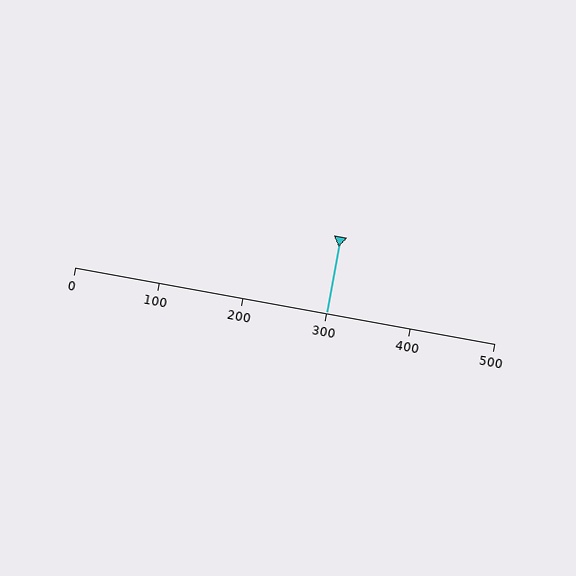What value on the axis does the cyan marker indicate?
The marker indicates approximately 300.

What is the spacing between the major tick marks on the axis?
The major ticks are spaced 100 apart.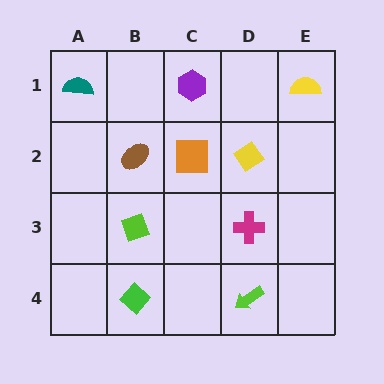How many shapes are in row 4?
2 shapes.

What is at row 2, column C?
An orange square.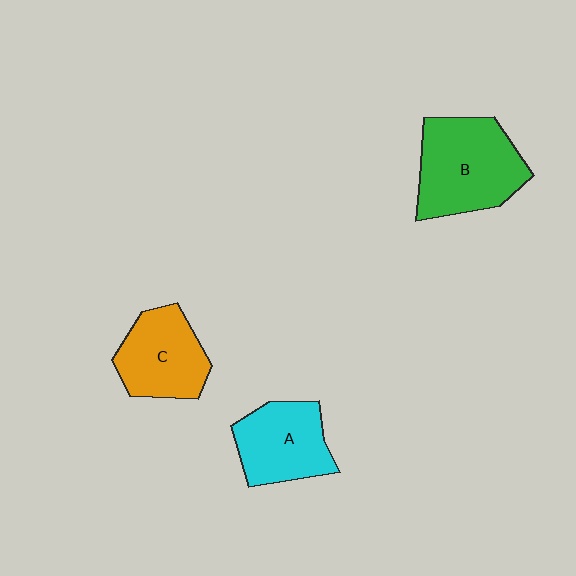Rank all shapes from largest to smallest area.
From largest to smallest: B (green), A (cyan), C (orange).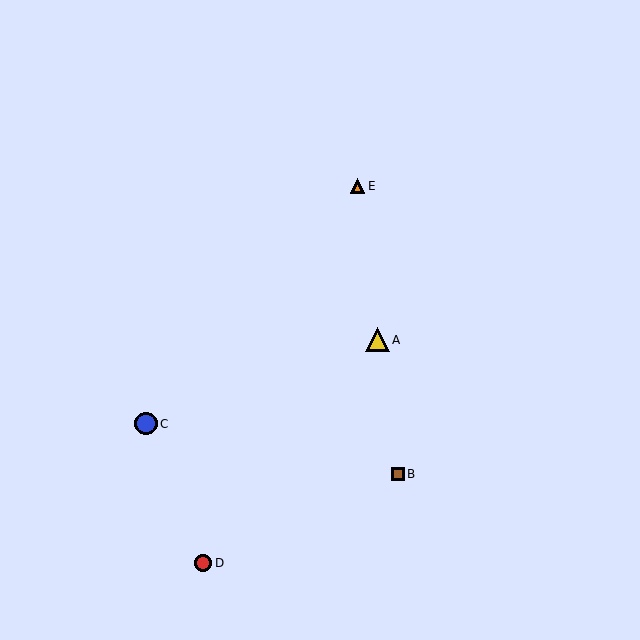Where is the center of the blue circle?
The center of the blue circle is at (146, 424).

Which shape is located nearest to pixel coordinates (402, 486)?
The brown square (labeled B) at (398, 474) is nearest to that location.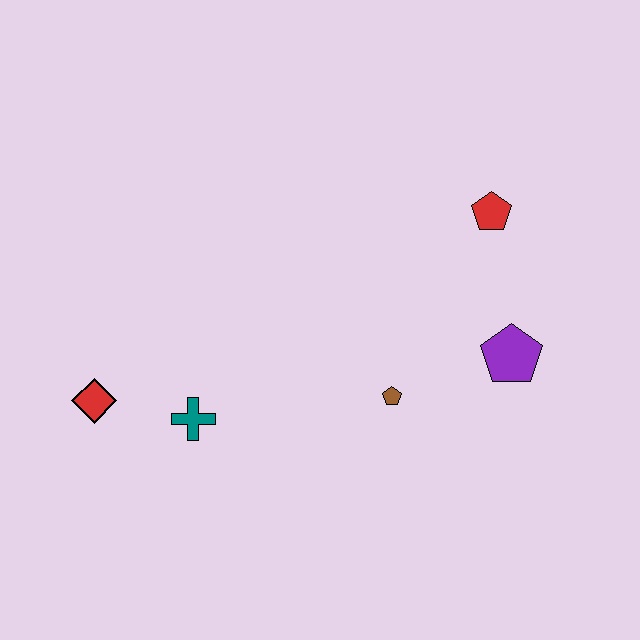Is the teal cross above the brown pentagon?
No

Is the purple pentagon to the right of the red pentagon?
Yes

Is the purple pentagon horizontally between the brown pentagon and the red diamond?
No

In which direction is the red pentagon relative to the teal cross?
The red pentagon is to the right of the teal cross.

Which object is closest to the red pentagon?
The purple pentagon is closest to the red pentagon.